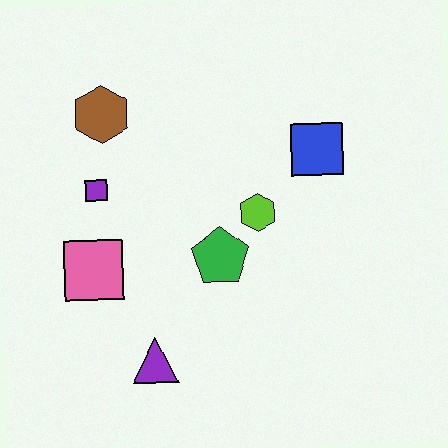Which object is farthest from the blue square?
The purple triangle is farthest from the blue square.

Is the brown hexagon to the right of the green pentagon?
No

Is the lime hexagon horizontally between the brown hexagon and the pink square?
No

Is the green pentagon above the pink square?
Yes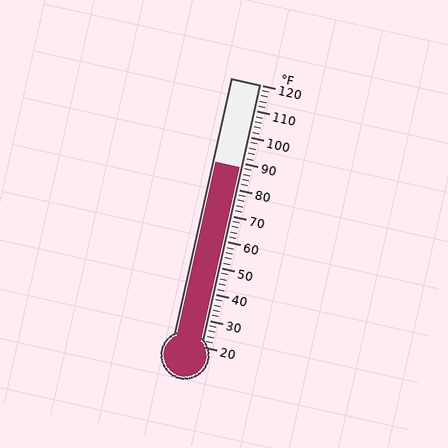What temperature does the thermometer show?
The thermometer shows approximately 88°F.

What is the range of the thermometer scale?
The thermometer scale ranges from 20°F to 120°F.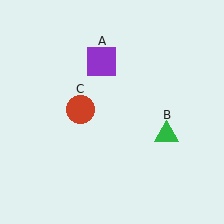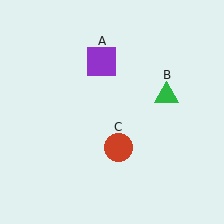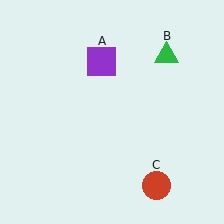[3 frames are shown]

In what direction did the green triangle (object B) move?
The green triangle (object B) moved up.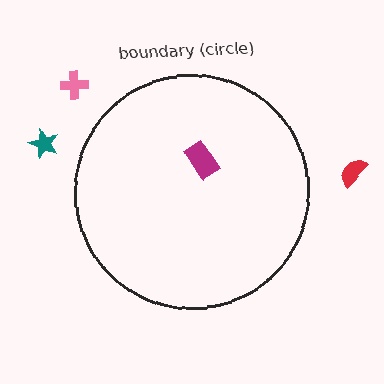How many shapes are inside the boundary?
1 inside, 3 outside.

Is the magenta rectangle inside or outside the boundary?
Inside.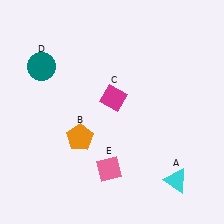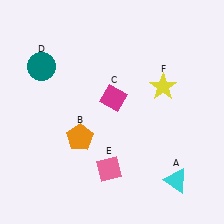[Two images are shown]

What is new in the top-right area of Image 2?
A yellow star (F) was added in the top-right area of Image 2.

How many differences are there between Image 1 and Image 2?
There is 1 difference between the two images.